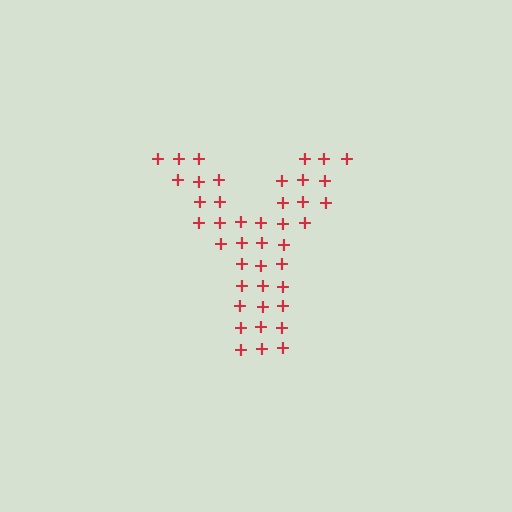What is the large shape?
The large shape is the letter Y.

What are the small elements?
The small elements are plus signs.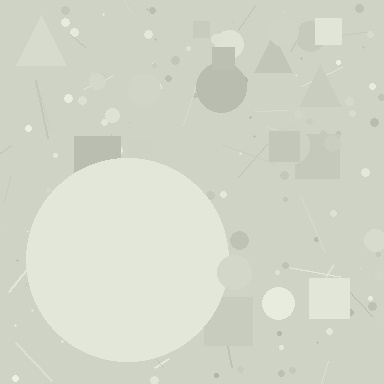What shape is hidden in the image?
A circle is hidden in the image.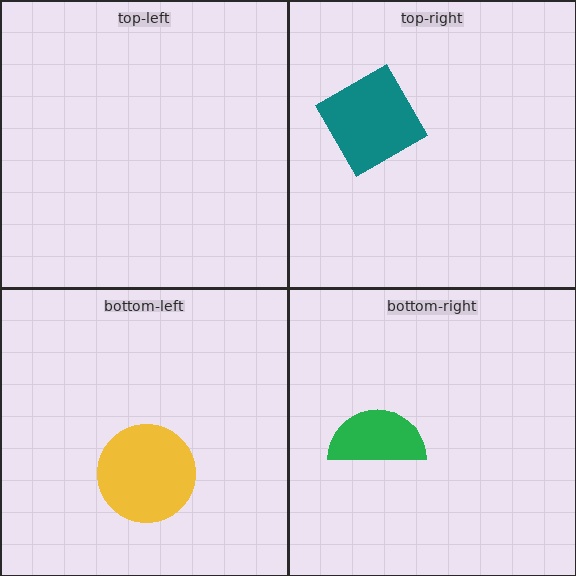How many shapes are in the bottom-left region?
1.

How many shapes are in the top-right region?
1.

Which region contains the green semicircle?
The bottom-right region.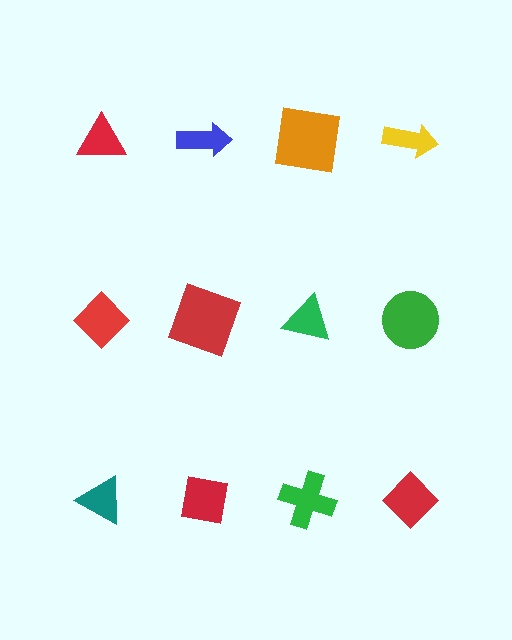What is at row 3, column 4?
A red diamond.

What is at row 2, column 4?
A green circle.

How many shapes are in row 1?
4 shapes.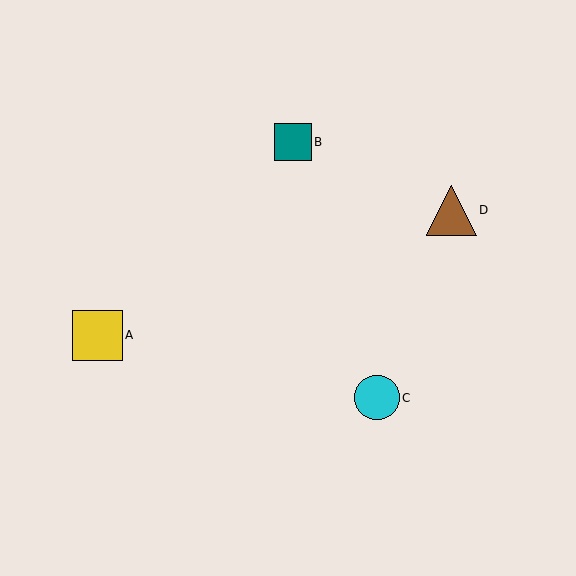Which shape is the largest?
The yellow square (labeled A) is the largest.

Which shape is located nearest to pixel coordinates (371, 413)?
The cyan circle (labeled C) at (377, 398) is nearest to that location.